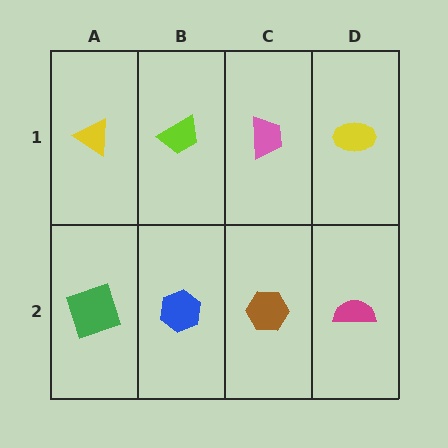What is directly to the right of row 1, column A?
A lime trapezoid.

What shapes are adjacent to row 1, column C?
A brown hexagon (row 2, column C), a lime trapezoid (row 1, column B), a yellow ellipse (row 1, column D).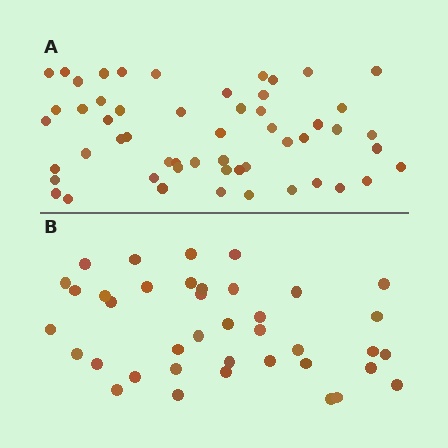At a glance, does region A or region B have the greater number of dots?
Region A (the top region) has more dots.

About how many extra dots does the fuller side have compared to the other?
Region A has approximately 15 more dots than region B.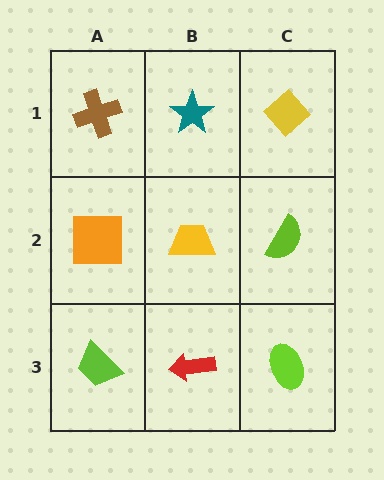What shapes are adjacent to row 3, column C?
A lime semicircle (row 2, column C), a red arrow (row 3, column B).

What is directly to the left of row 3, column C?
A red arrow.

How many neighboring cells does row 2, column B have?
4.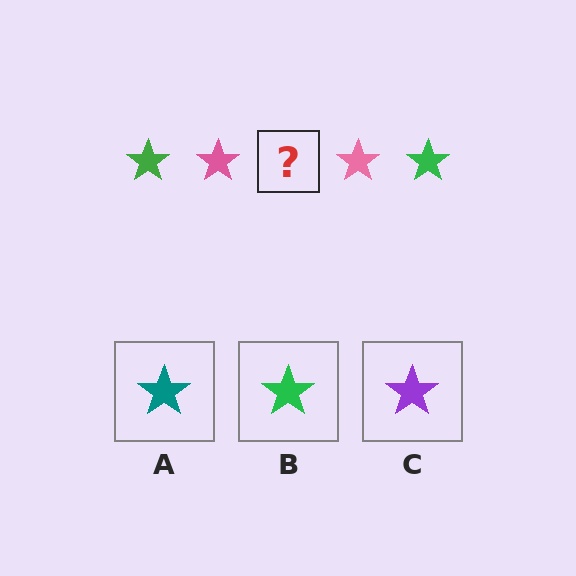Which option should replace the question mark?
Option B.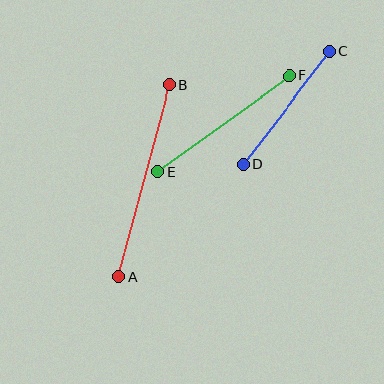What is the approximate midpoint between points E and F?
The midpoint is at approximately (224, 124) pixels.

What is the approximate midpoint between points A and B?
The midpoint is at approximately (145, 181) pixels.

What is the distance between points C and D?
The distance is approximately 141 pixels.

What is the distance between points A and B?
The distance is approximately 199 pixels.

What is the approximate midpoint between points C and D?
The midpoint is at approximately (286, 108) pixels.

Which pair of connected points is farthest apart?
Points A and B are farthest apart.